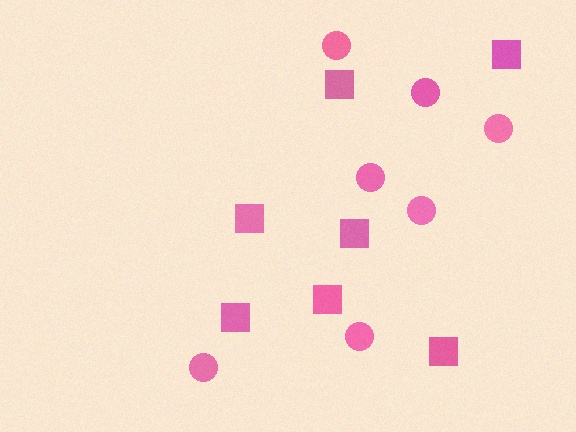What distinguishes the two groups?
There are 2 groups: one group of squares (7) and one group of circles (7).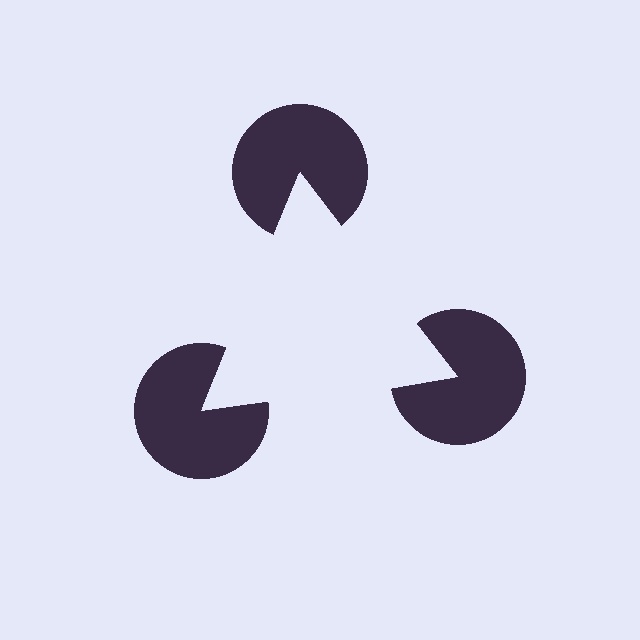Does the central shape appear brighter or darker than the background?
It typically appears slightly brighter than the background, even though no actual brightness change is drawn.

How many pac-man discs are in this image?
There are 3 — one at each vertex of the illusory triangle.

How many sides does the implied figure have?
3 sides.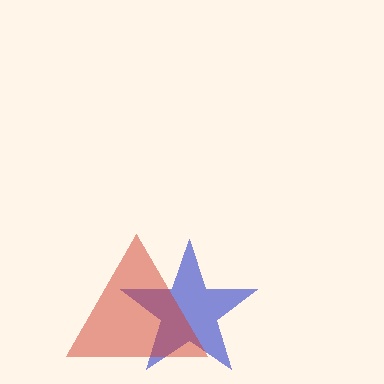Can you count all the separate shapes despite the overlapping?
Yes, there are 2 separate shapes.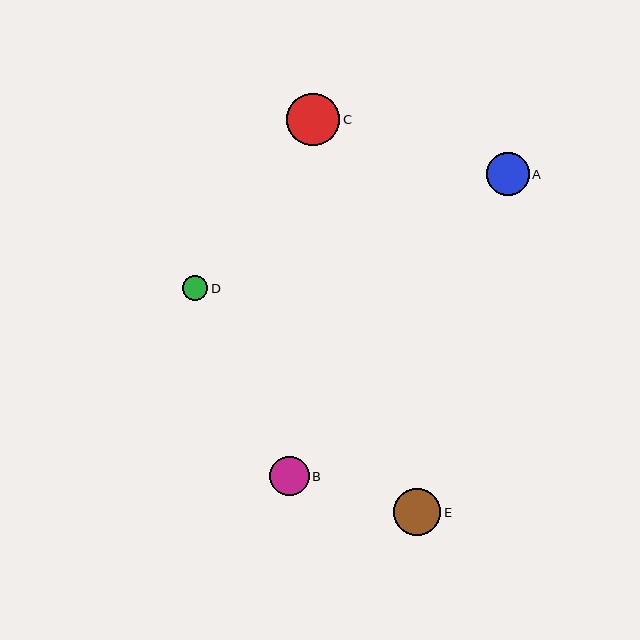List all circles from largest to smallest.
From largest to smallest: C, E, A, B, D.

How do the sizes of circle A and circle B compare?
Circle A and circle B are approximately the same size.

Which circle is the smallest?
Circle D is the smallest with a size of approximately 25 pixels.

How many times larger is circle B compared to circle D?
Circle B is approximately 1.5 times the size of circle D.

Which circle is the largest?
Circle C is the largest with a size of approximately 53 pixels.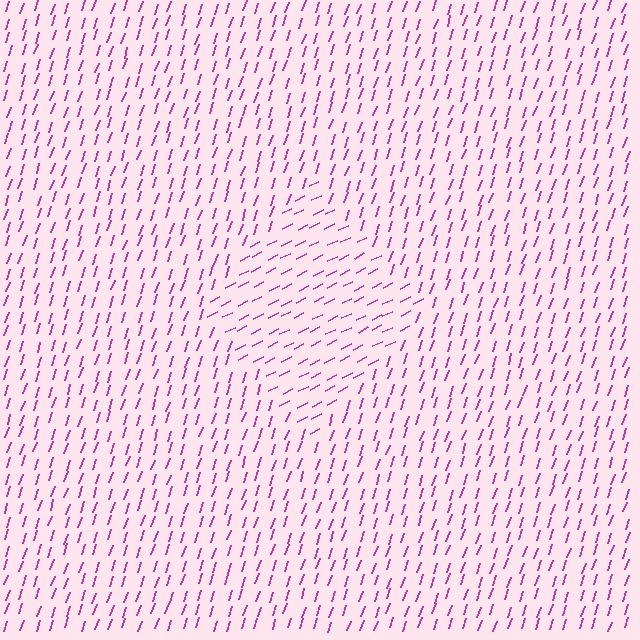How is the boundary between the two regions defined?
The boundary is defined purely by a change in line orientation (approximately 45 degrees difference). All lines are the same color and thickness.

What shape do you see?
I see a diamond.